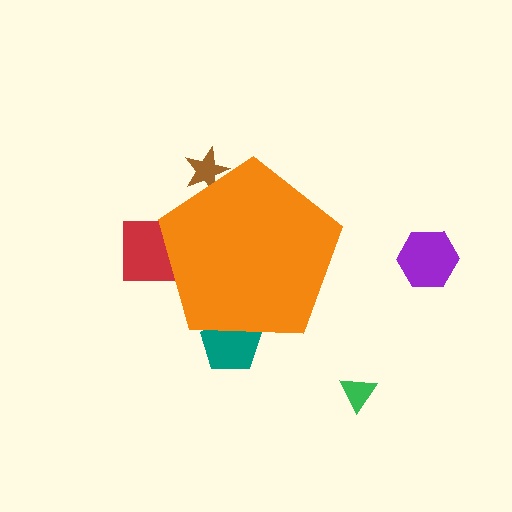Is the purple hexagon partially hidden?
No, the purple hexagon is fully visible.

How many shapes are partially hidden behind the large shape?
3 shapes are partially hidden.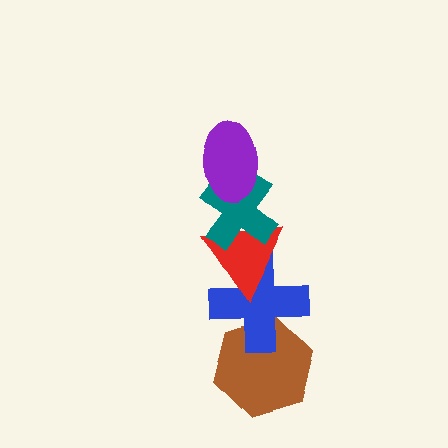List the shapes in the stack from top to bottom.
From top to bottom: the purple ellipse, the teal cross, the red triangle, the blue cross, the brown hexagon.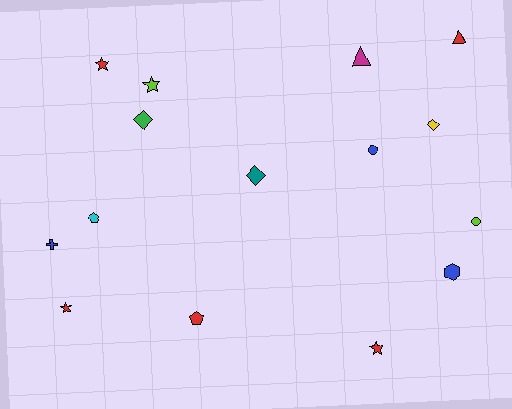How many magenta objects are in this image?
There is 1 magenta object.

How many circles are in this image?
There are 2 circles.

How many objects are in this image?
There are 15 objects.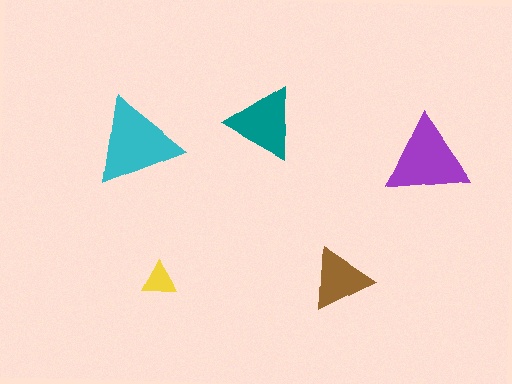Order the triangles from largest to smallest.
the cyan one, the purple one, the teal one, the brown one, the yellow one.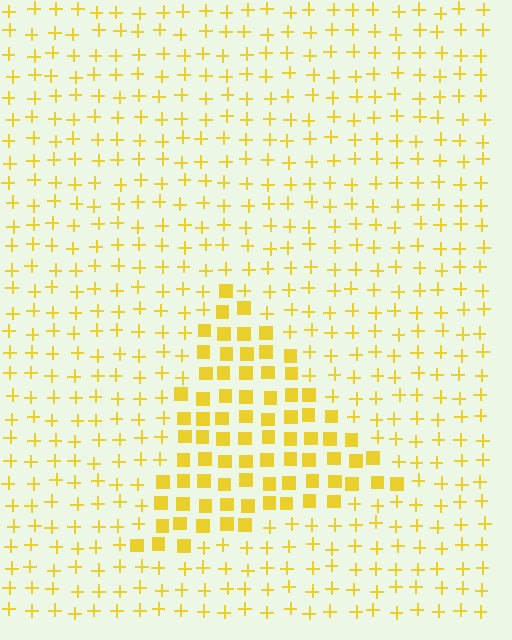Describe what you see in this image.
The image is filled with small yellow elements arranged in a uniform grid. A triangle-shaped region contains squares, while the surrounding area contains plus signs. The boundary is defined purely by the change in element shape.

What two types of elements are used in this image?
The image uses squares inside the triangle region and plus signs outside it.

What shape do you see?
I see a triangle.